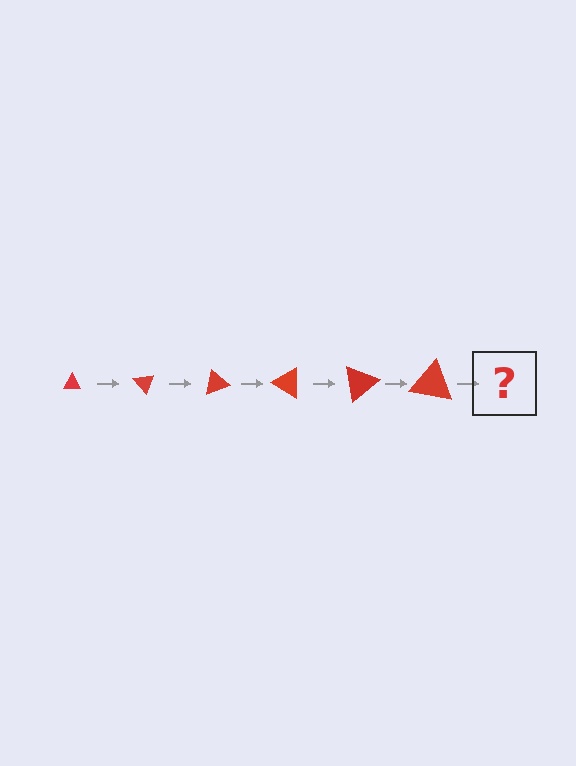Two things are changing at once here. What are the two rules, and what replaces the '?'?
The two rules are that the triangle grows larger each step and it rotates 50 degrees each step. The '?' should be a triangle, larger than the previous one and rotated 300 degrees from the start.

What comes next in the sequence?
The next element should be a triangle, larger than the previous one and rotated 300 degrees from the start.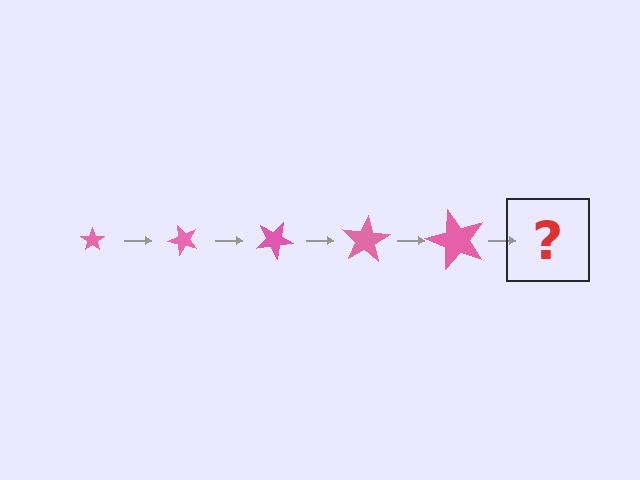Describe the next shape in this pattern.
It should be a star, larger than the previous one and rotated 250 degrees from the start.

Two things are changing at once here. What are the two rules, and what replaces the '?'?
The two rules are that the star grows larger each step and it rotates 50 degrees each step. The '?' should be a star, larger than the previous one and rotated 250 degrees from the start.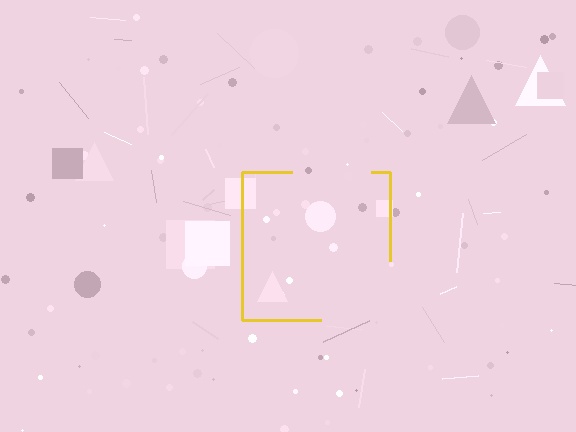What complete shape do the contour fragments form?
The contour fragments form a square.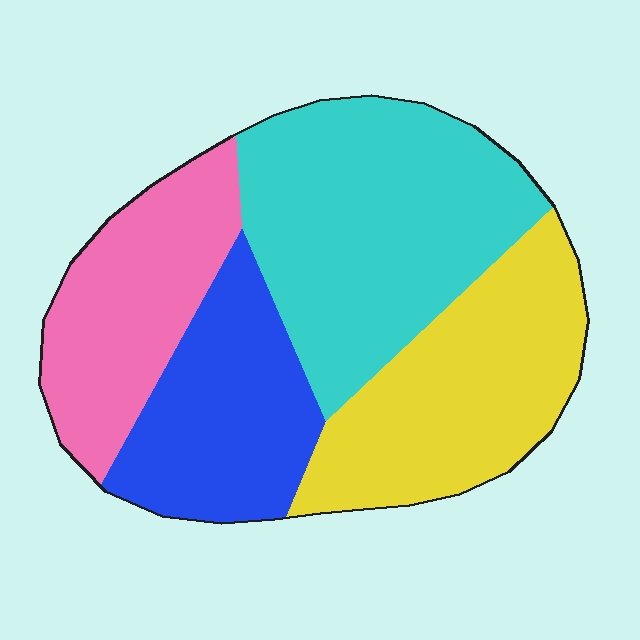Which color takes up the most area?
Cyan, at roughly 35%.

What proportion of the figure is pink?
Pink takes up about one fifth (1/5) of the figure.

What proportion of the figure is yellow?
Yellow covers roughly 25% of the figure.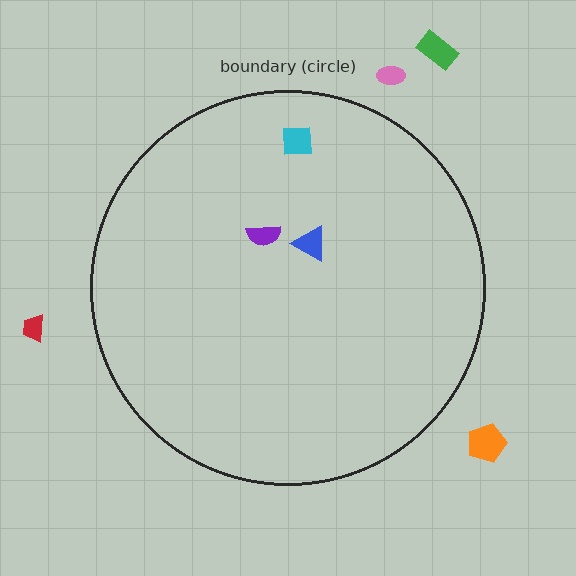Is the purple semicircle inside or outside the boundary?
Inside.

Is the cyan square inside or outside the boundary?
Inside.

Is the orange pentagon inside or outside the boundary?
Outside.